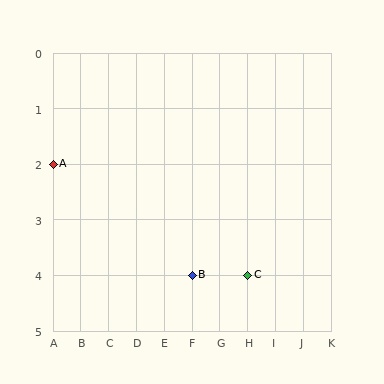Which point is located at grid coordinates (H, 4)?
Point C is at (H, 4).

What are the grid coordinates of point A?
Point A is at grid coordinates (A, 2).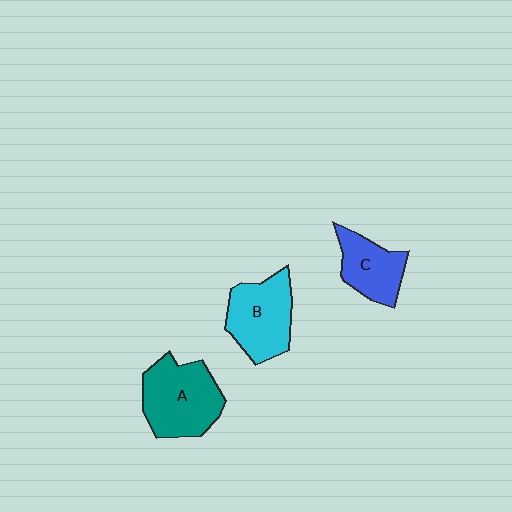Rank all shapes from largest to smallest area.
From largest to smallest: A (teal), B (cyan), C (blue).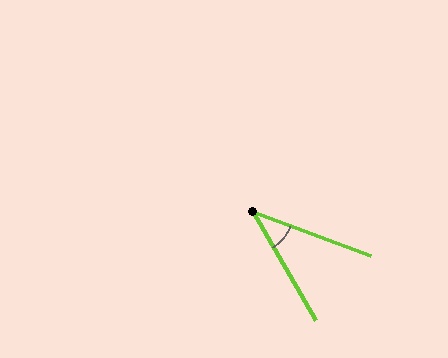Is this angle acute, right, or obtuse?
It is acute.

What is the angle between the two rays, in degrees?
Approximately 39 degrees.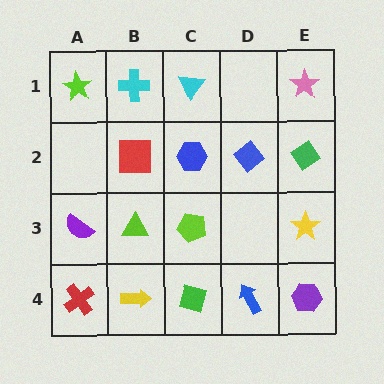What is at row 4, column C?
A green diamond.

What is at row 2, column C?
A blue hexagon.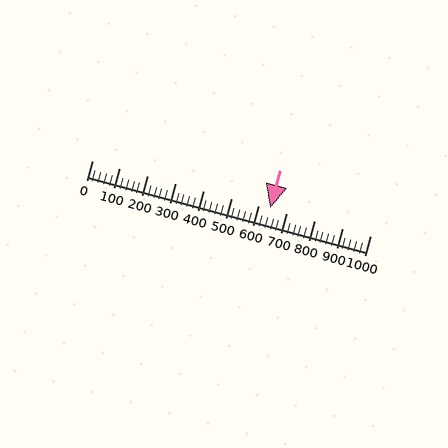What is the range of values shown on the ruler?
The ruler shows values from 0 to 1000.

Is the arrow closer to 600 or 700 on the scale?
The arrow is closer to 600.